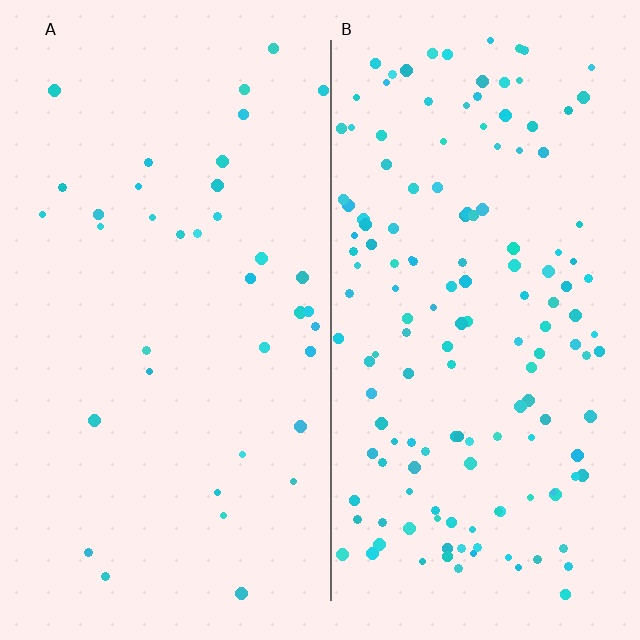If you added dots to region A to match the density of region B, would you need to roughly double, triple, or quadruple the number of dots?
Approximately quadruple.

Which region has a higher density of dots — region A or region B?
B (the right).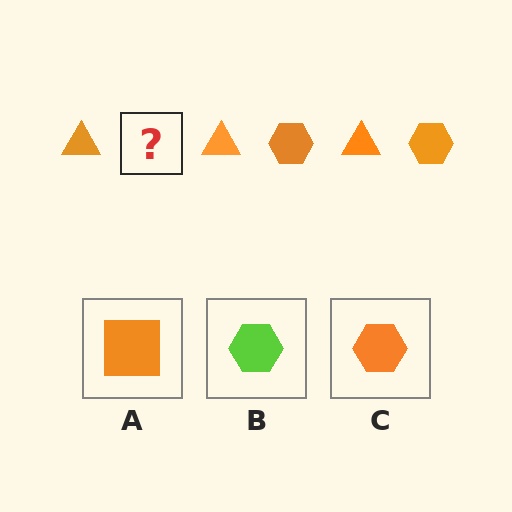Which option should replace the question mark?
Option C.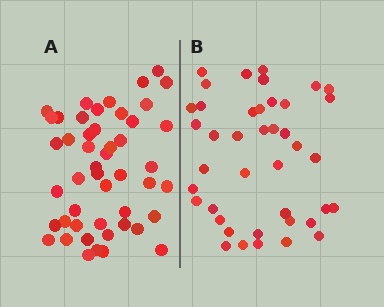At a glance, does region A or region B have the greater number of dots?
Region A (the left region) has more dots.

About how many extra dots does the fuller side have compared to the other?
Region A has roughly 8 or so more dots than region B.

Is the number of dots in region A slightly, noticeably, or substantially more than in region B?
Region A has only slightly more — the two regions are fairly close. The ratio is roughly 1.2 to 1.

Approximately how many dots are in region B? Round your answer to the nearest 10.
About 40 dots. (The exact count is 41, which rounds to 40.)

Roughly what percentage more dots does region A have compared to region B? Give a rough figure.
About 15% more.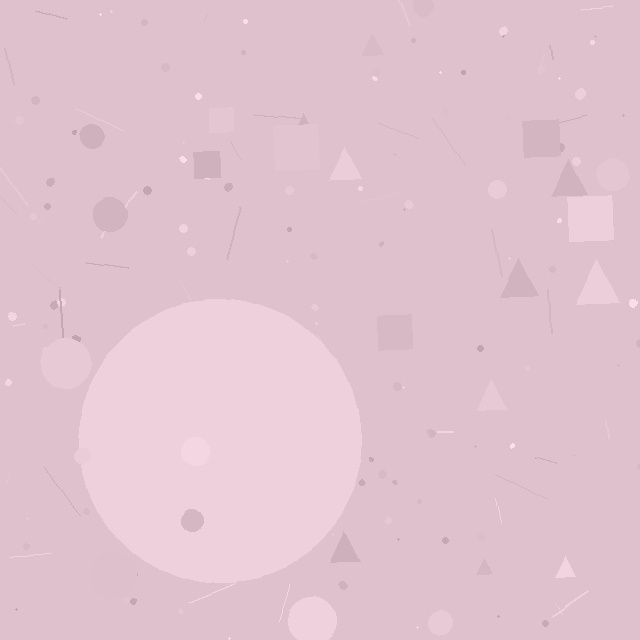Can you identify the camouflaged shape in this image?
The camouflaged shape is a circle.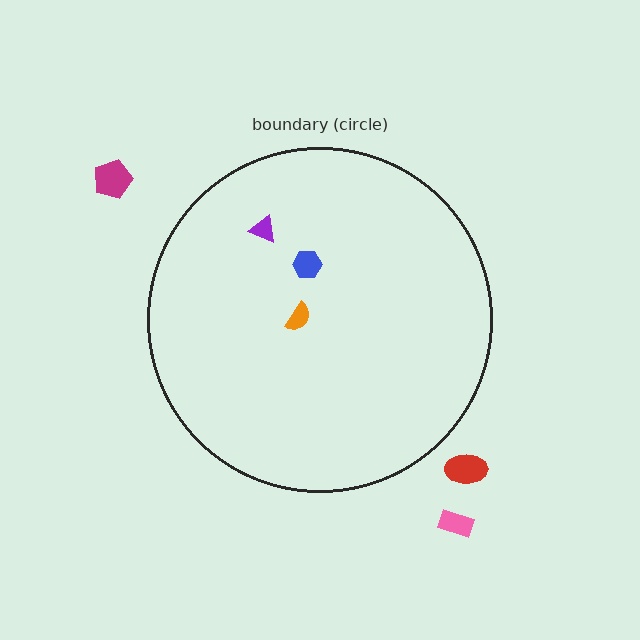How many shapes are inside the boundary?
3 inside, 3 outside.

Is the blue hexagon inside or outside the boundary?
Inside.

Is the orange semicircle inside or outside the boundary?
Inside.